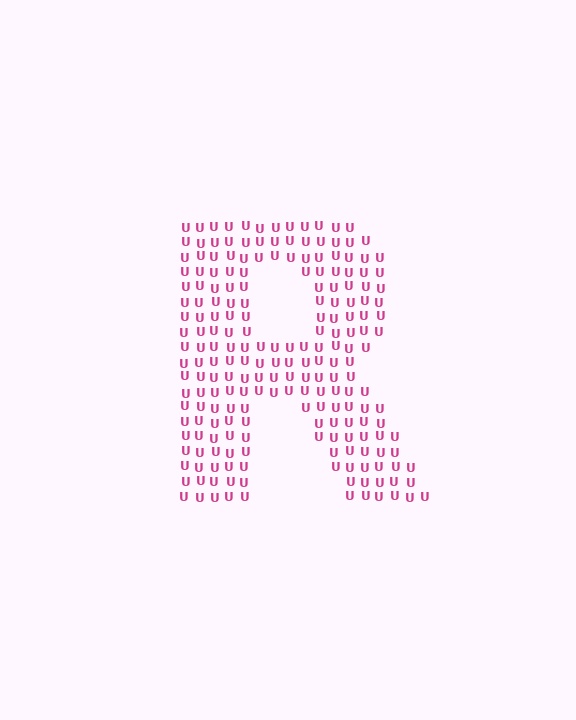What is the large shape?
The large shape is the letter R.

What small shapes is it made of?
It is made of small letter U's.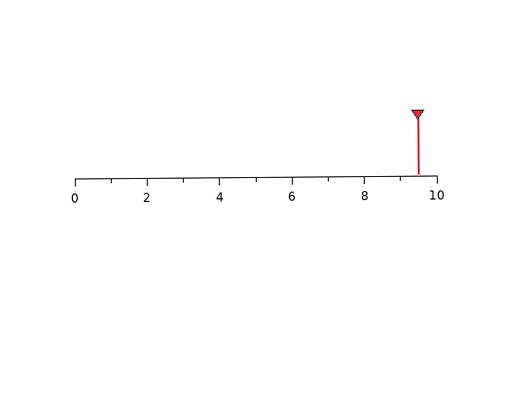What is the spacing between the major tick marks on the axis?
The major ticks are spaced 2 apart.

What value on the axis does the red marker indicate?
The marker indicates approximately 9.5.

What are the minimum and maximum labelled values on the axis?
The axis runs from 0 to 10.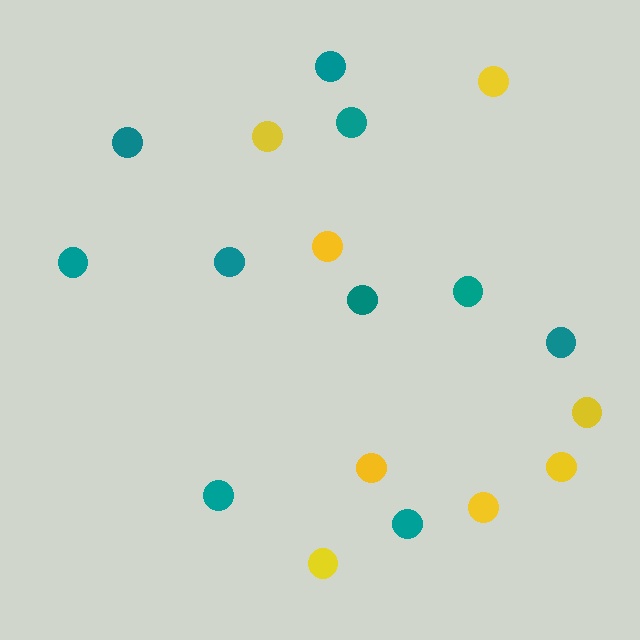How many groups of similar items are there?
There are 2 groups: one group of yellow circles (8) and one group of teal circles (10).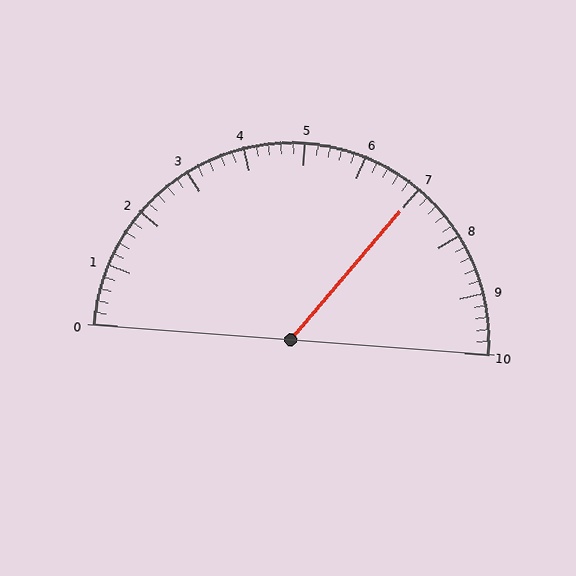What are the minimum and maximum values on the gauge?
The gauge ranges from 0 to 10.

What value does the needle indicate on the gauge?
The needle indicates approximately 7.0.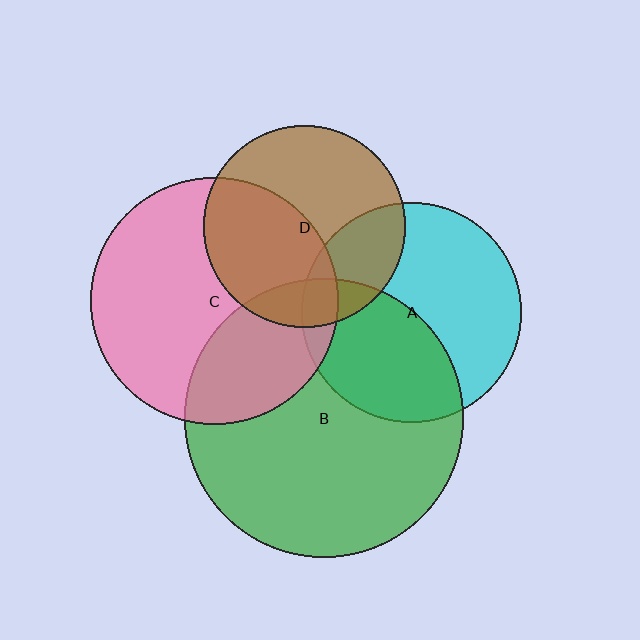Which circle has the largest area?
Circle B (green).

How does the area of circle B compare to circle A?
Approximately 1.6 times.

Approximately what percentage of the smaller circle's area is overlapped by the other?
Approximately 45%.